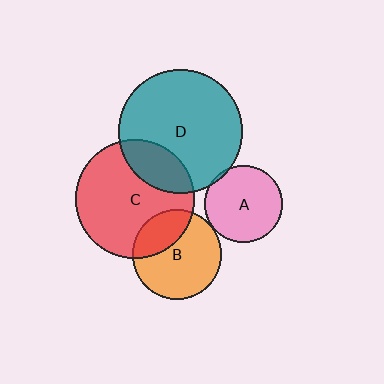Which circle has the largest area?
Circle D (teal).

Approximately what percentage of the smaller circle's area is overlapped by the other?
Approximately 20%.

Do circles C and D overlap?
Yes.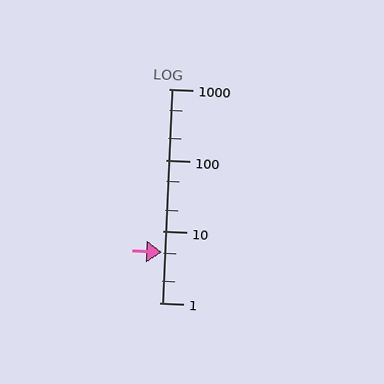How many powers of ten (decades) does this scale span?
The scale spans 3 decades, from 1 to 1000.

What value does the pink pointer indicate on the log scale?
The pointer indicates approximately 5.1.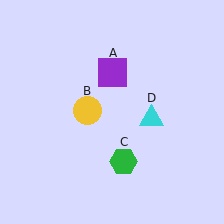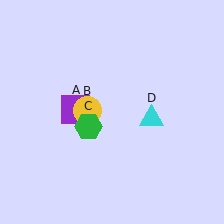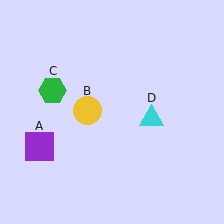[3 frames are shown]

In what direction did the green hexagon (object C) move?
The green hexagon (object C) moved up and to the left.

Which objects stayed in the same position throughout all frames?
Yellow circle (object B) and cyan triangle (object D) remained stationary.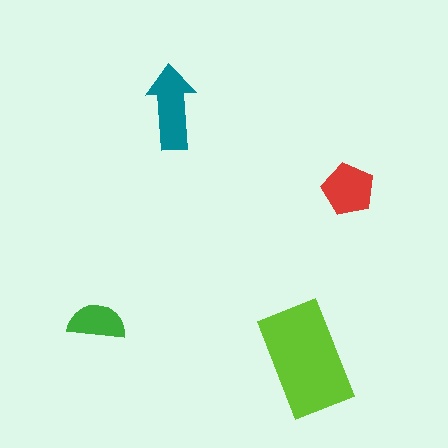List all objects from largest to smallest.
The lime rectangle, the teal arrow, the red pentagon, the green semicircle.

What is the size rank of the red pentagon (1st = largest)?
3rd.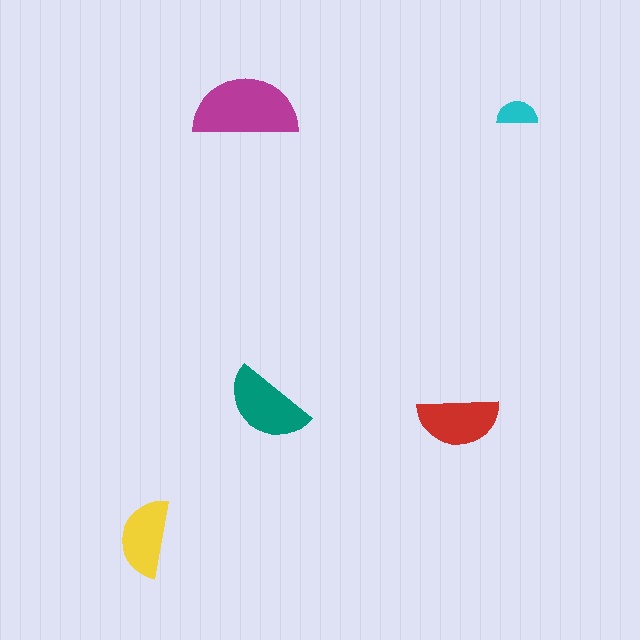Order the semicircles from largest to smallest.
the magenta one, the teal one, the red one, the yellow one, the cyan one.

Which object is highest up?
The magenta semicircle is topmost.